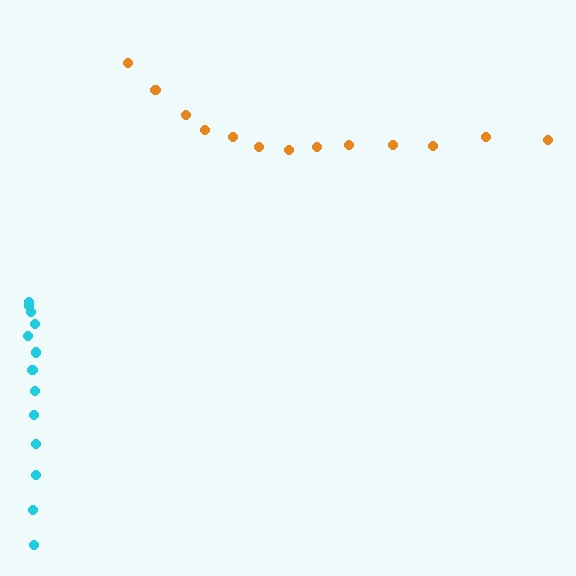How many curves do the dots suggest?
There are 2 distinct paths.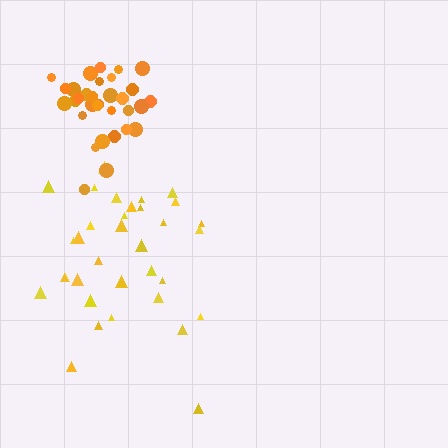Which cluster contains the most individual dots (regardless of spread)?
Yellow (34).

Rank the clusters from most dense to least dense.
orange, yellow.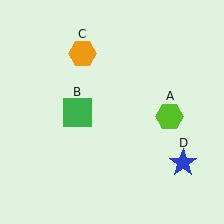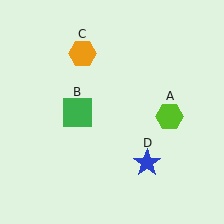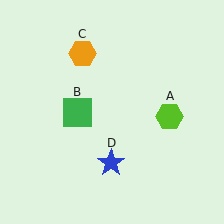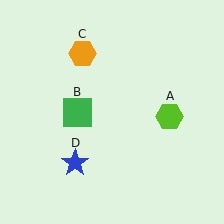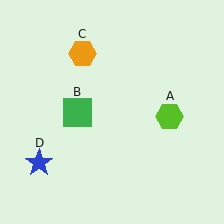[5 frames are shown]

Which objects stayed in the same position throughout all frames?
Lime hexagon (object A) and green square (object B) and orange hexagon (object C) remained stationary.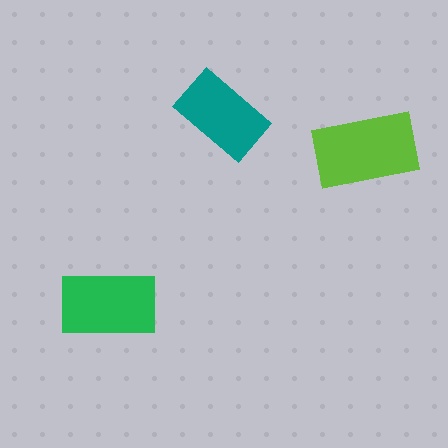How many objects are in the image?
There are 3 objects in the image.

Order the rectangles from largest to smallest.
the lime one, the green one, the teal one.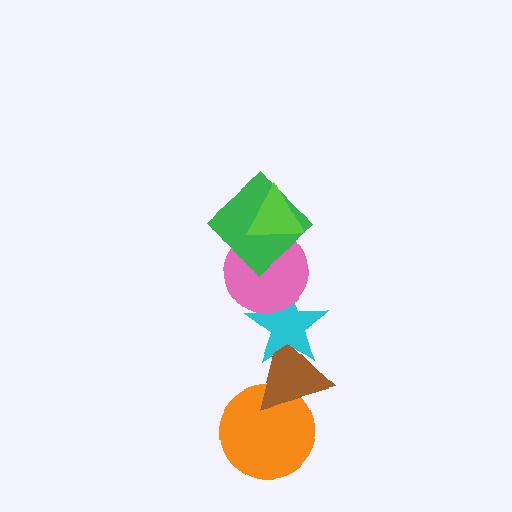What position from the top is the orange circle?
The orange circle is 6th from the top.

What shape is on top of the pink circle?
The green diamond is on top of the pink circle.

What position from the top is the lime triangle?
The lime triangle is 1st from the top.